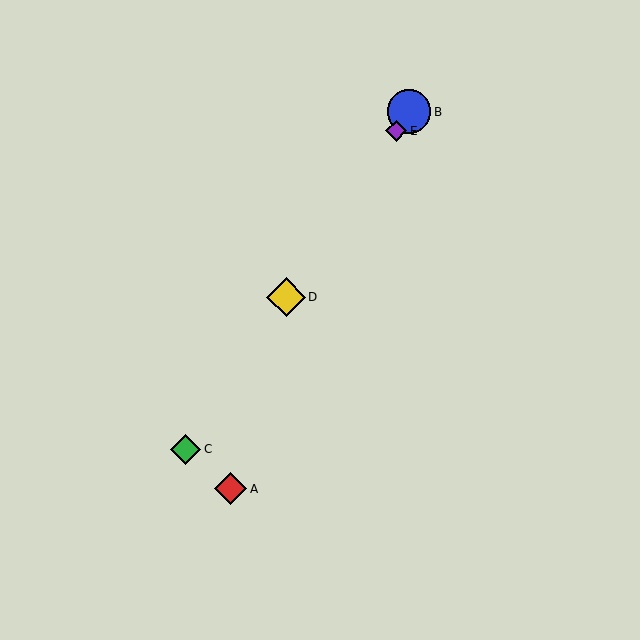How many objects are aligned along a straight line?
4 objects (B, C, D, E) are aligned along a straight line.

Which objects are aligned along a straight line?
Objects B, C, D, E are aligned along a straight line.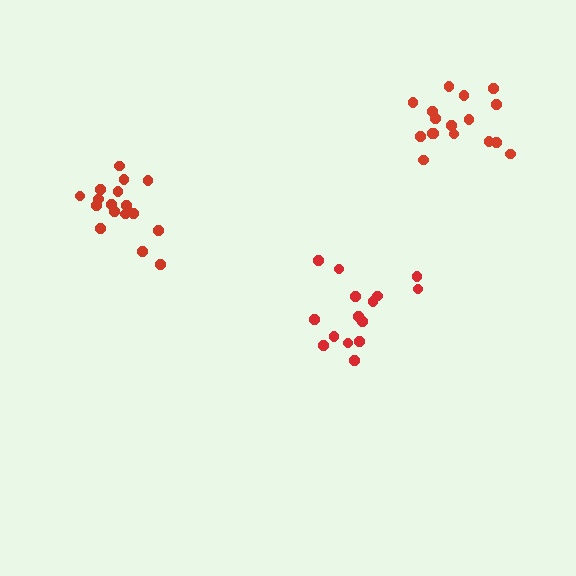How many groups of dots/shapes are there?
There are 3 groups.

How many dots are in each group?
Group 1: 17 dots, Group 2: 15 dots, Group 3: 17 dots (49 total).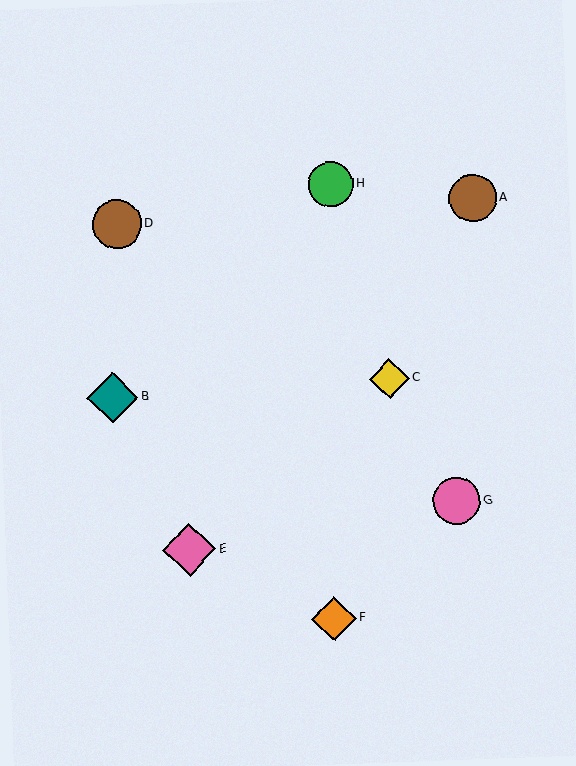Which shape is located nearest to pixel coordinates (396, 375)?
The yellow diamond (labeled C) at (389, 379) is nearest to that location.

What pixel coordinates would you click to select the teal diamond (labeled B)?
Click at (113, 398) to select the teal diamond B.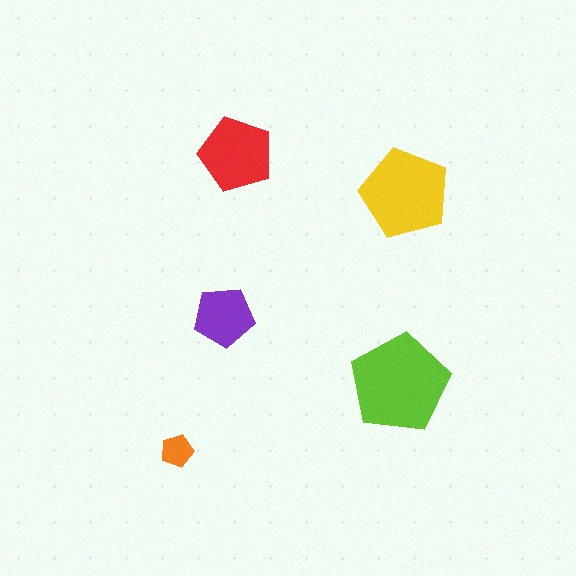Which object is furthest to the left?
The orange pentagon is leftmost.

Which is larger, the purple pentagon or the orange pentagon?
The purple one.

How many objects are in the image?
There are 5 objects in the image.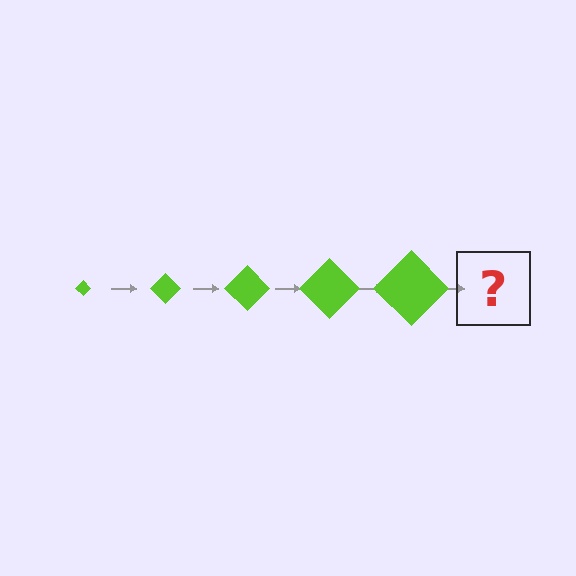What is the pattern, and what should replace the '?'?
The pattern is that the diamond gets progressively larger each step. The '?' should be a lime diamond, larger than the previous one.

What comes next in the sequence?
The next element should be a lime diamond, larger than the previous one.